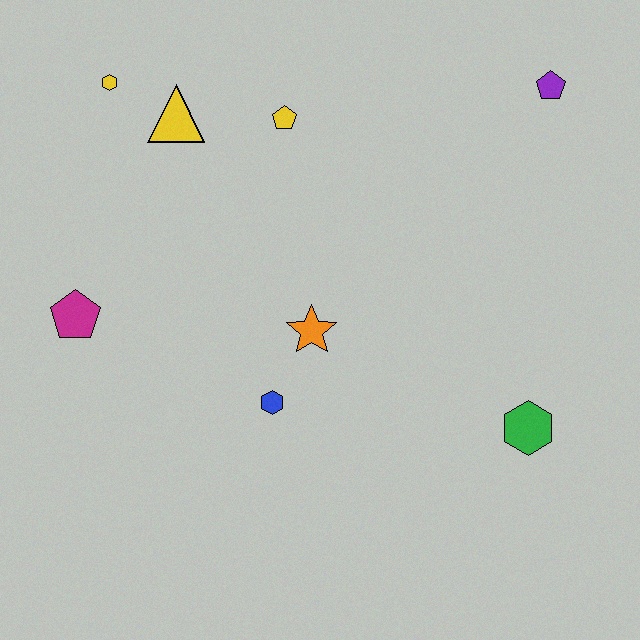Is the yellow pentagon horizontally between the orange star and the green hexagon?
No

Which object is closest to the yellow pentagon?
The yellow triangle is closest to the yellow pentagon.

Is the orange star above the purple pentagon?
No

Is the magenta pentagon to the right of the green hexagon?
No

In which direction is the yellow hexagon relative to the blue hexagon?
The yellow hexagon is above the blue hexagon.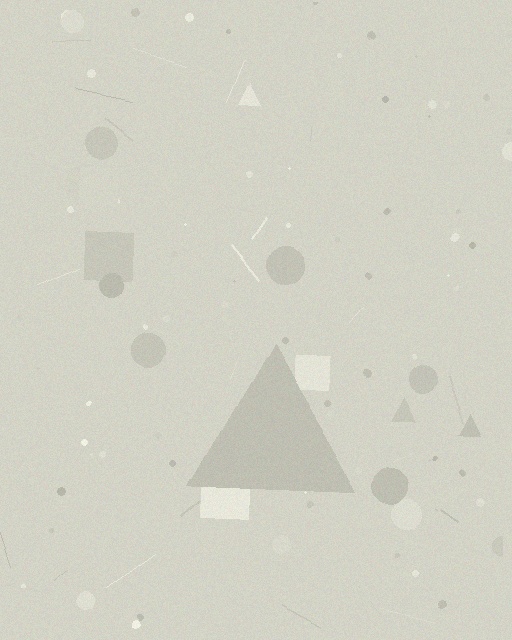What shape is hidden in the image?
A triangle is hidden in the image.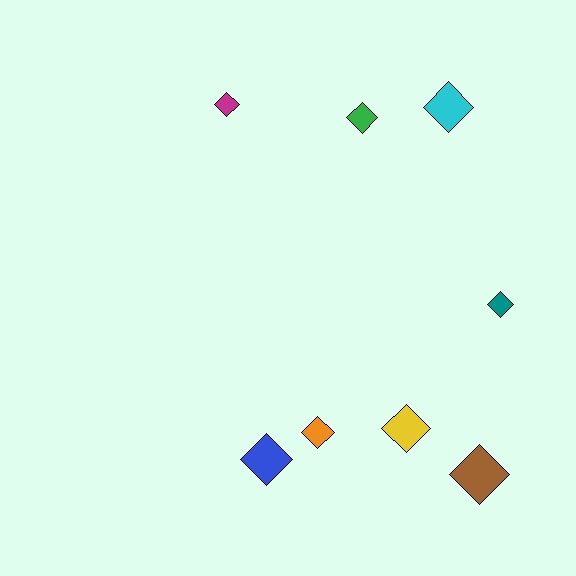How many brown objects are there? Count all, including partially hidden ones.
There is 1 brown object.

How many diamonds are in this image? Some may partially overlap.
There are 8 diamonds.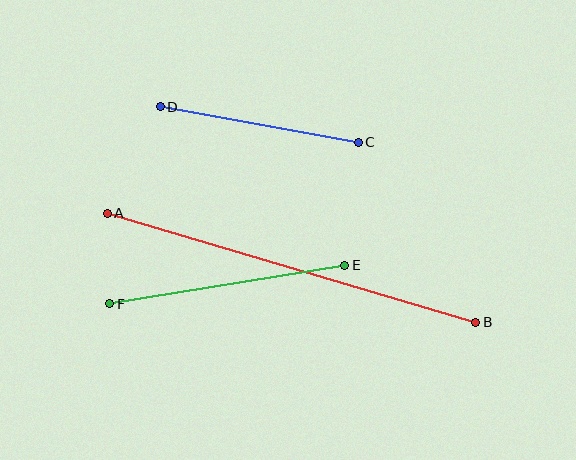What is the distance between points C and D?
The distance is approximately 201 pixels.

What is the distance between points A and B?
The distance is approximately 384 pixels.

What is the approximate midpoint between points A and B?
The midpoint is at approximately (292, 268) pixels.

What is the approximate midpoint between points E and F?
The midpoint is at approximately (227, 284) pixels.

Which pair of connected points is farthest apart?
Points A and B are farthest apart.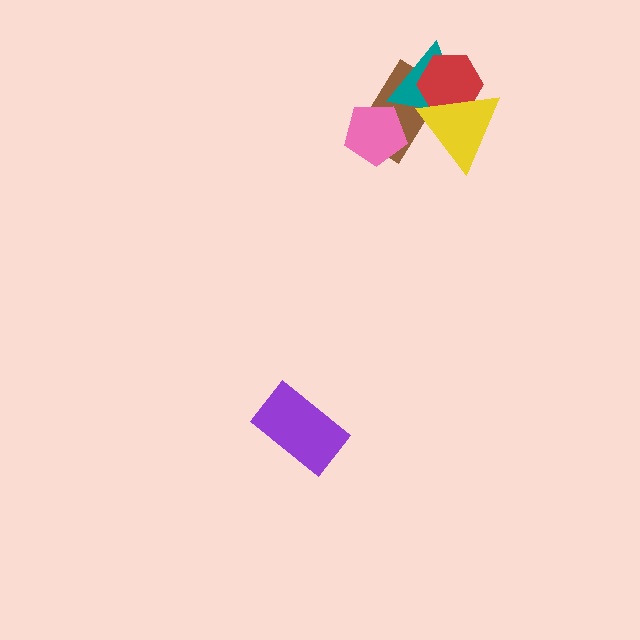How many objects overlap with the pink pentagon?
1 object overlaps with the pink pentagon.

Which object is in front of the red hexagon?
The yellow triangle is in front of the red hexagon.